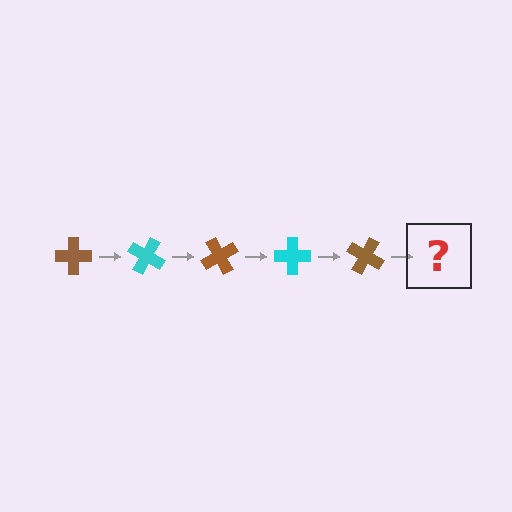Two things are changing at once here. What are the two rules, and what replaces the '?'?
The two rules are that it rotates 30 degrees each step and the color cycles through brown and cyan. The '?' should be a cyan cross, rotated 150 degrees from the start.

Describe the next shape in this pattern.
It should be a cyan cross, rotated 150 degrees from the start.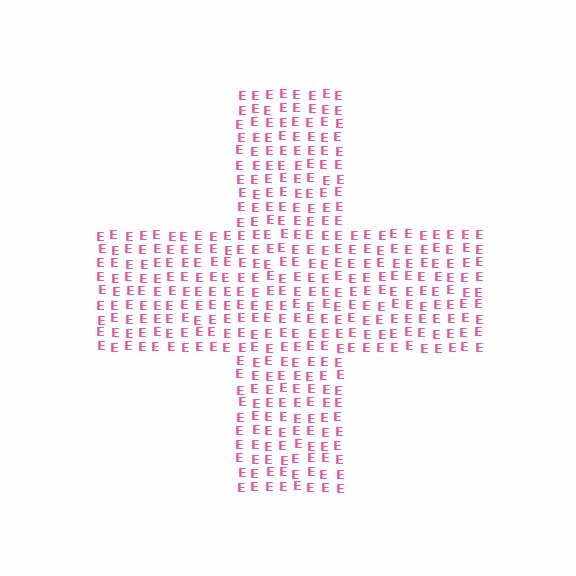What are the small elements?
The small elements are letter E's.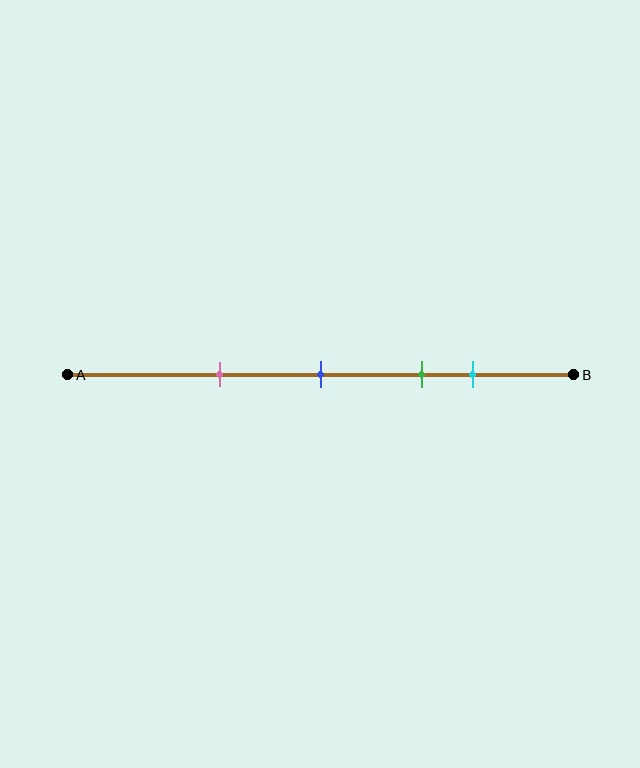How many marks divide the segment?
There are 4 marks dividing the segment.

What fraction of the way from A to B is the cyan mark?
The cyan mark is approximately 80% (0.8) of the way from A to B.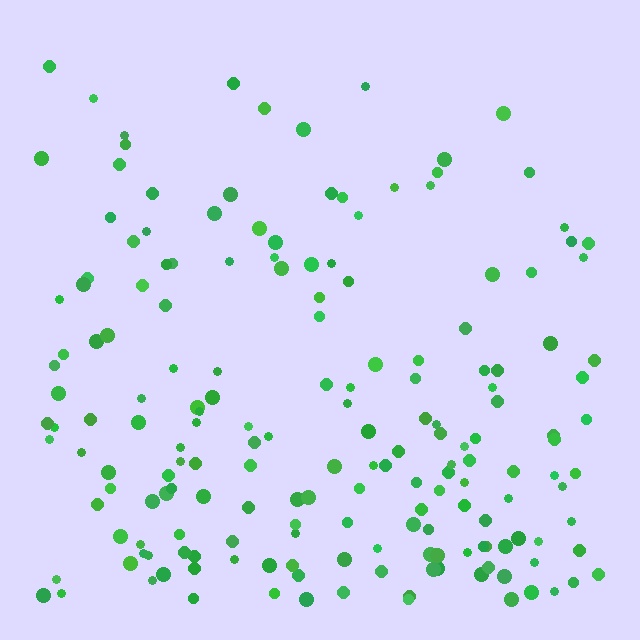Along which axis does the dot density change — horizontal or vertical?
Vertical.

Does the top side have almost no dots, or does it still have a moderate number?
Still a moderate number, just noticeably fewer than the bottom.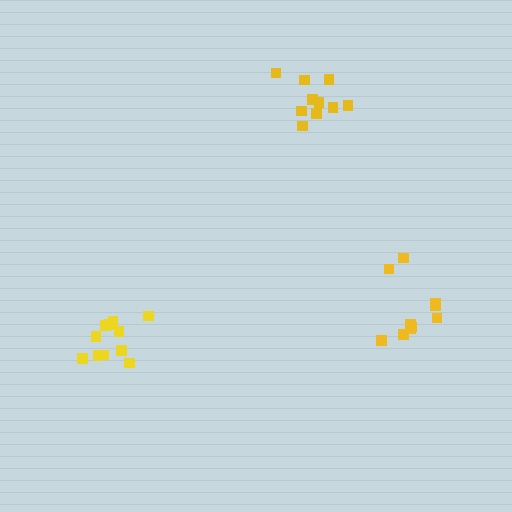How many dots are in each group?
Group 1: 10 dots, Group 2: 11 dots, Group 3: 10 dots (31 total).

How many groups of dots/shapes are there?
There are 3 groups.